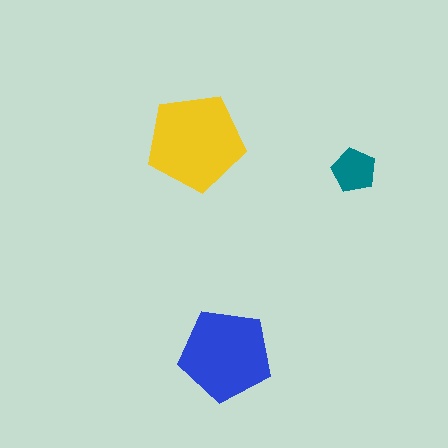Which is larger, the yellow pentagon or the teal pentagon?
The yellow one.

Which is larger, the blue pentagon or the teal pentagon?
The blue one.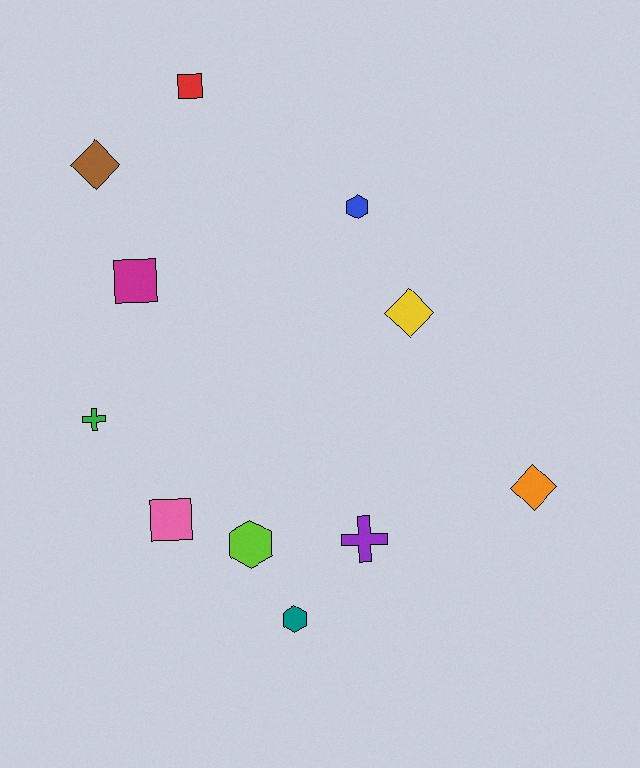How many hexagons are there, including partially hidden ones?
There are 3 hexagons.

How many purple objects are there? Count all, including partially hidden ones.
There is 1 purple object.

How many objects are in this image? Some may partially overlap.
There are 11 objects.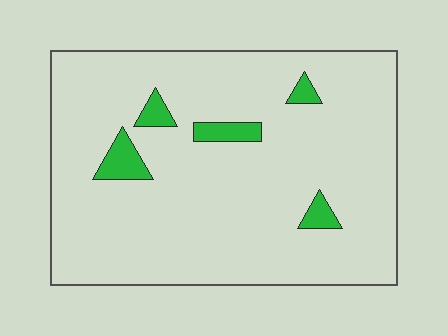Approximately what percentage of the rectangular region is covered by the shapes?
Approximately 5%.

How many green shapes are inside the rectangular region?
5.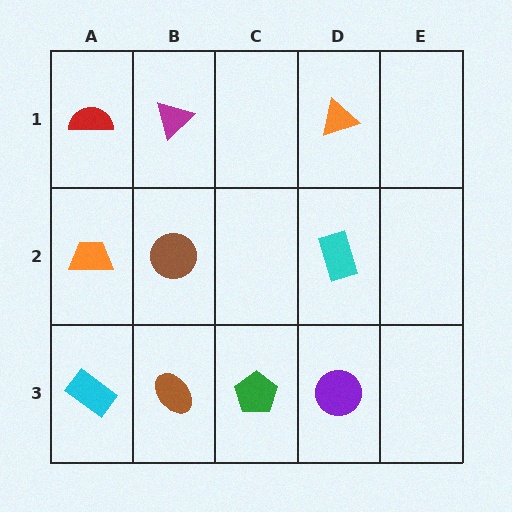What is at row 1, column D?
An orange triangle.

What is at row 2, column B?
A brown circle.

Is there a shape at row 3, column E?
No, that cell is empty.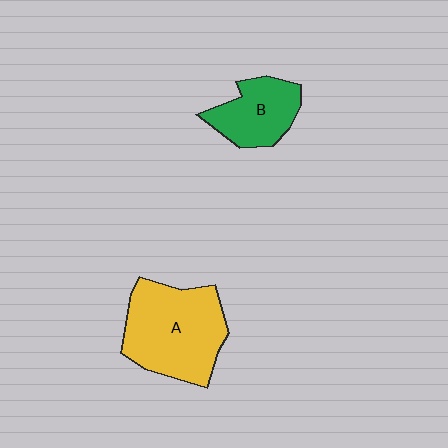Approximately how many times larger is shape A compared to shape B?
Approximately 1.8 times.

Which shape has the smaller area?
Shape B (green).